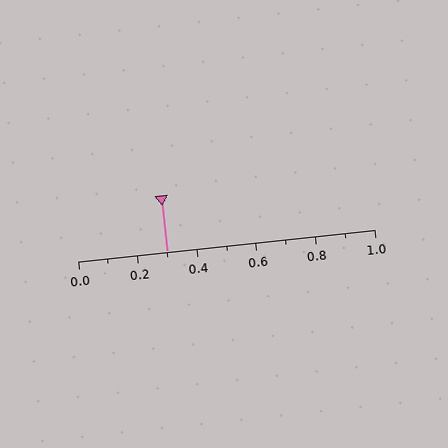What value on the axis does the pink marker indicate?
The marker indicates approximately 0.3.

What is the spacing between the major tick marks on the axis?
The major ticks are spaced 0.2 apart.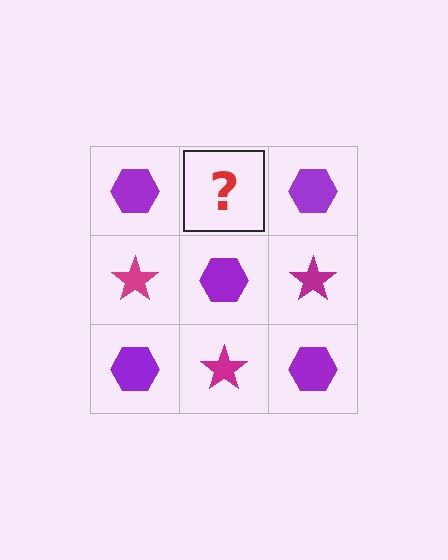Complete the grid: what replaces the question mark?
The question mark should be replaced with a magenta star.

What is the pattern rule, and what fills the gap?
The rule is that it alternates purple hexagon and magenta star in a checkerboard pattern. The gap should be filled with a magenta star.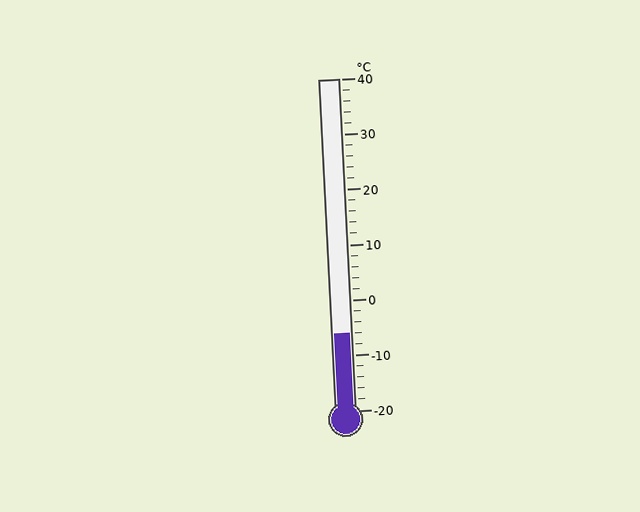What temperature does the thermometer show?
The thermometer shows approximately -6°C.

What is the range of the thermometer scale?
The thermometer scale ranges from -20°C to 40°C.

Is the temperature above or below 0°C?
The temperature is below 0°C.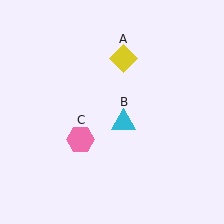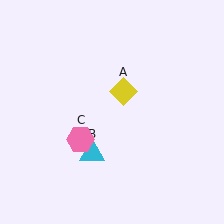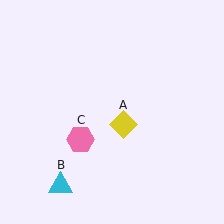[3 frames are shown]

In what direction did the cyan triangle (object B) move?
The cyan triangle (object B) moved down and to the left.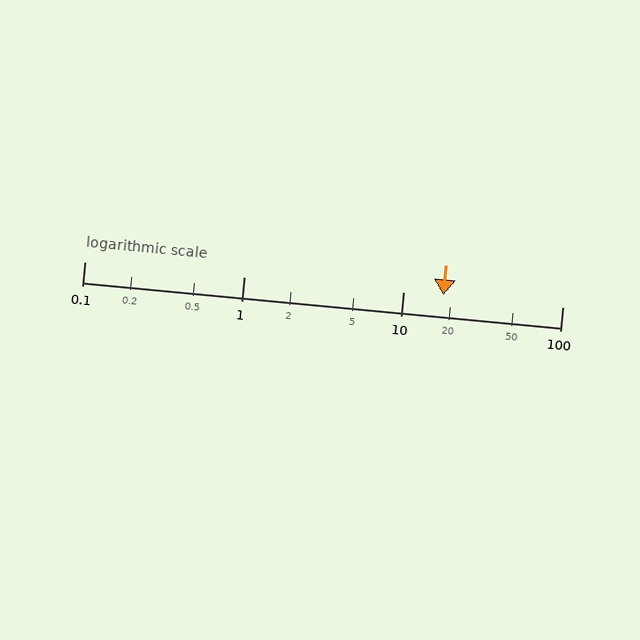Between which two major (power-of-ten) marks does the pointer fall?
The pointer is between 10 and 100.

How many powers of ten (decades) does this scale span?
The scale spans 3 decades, from 0.1 to 100.